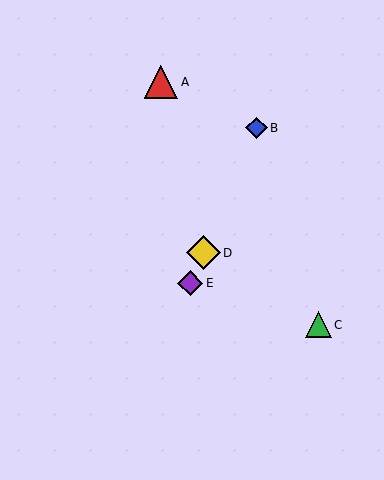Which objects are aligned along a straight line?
Objects B, D, E are aligned along a straight line.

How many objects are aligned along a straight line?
3 objects (B, D, E) are aligned along a straight line.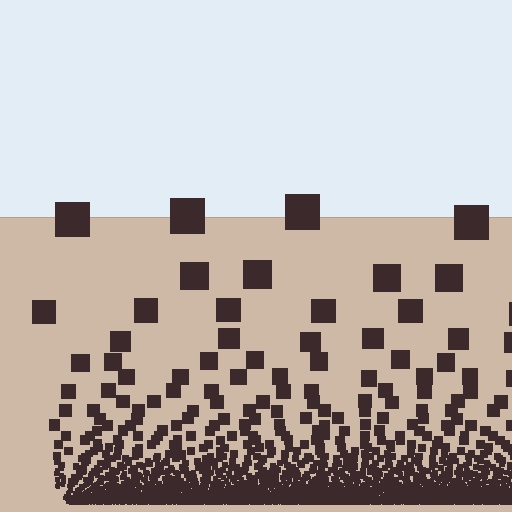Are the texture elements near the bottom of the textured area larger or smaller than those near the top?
Smaller. The gradient is inverted — elements near the bottom are smaller and denser.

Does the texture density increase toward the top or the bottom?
Density increases toward the bottom.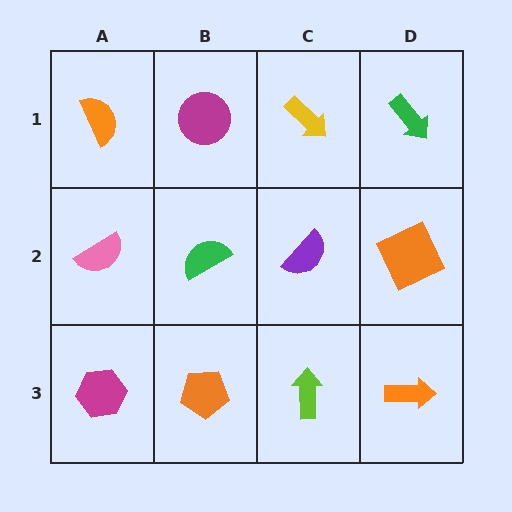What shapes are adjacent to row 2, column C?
A yellow arrow (row 1, column C), a lime arrow (row 3, column C), a green semicircle (row 2, column B), an orange square (row 2, column D).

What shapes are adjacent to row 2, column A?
An orange semicircle (row 1, column A), a magenta hexagon (row 3, column A), a green semicircle (row 2, column B).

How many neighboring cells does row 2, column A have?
3.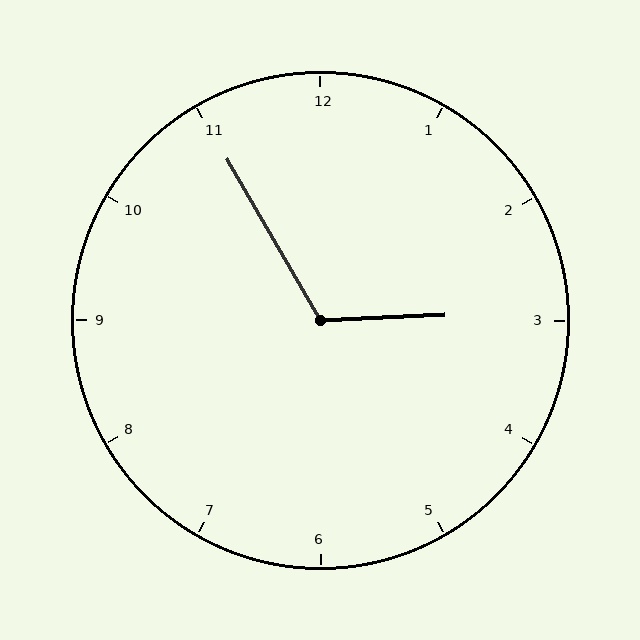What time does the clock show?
2:55.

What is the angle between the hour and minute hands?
Approximately 118 degrees.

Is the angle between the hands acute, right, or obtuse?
It is obtuse.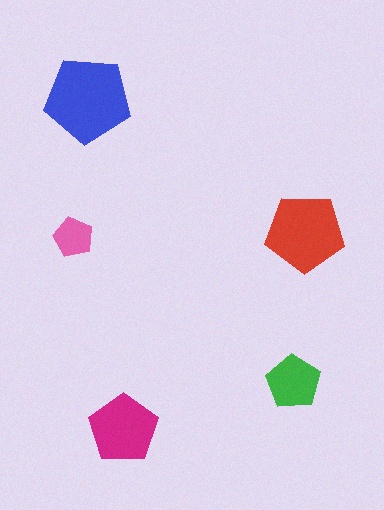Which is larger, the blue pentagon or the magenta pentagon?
The blue one.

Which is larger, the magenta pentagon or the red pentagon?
The red one.